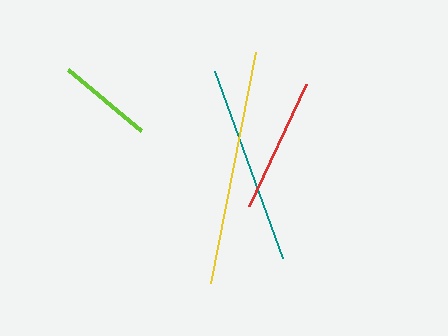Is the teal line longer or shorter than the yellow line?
The yellow line is longer than the teal line.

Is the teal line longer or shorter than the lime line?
The teal line is longer than the lime line.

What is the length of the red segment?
The red segment is approximately 135 pixels long.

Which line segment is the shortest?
The lime line is the shortest at approximately 95 pixels.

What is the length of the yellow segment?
The yellow segment is approximately 236 pixels long.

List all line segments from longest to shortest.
From longest to shortest: yellow, teal, red, lime.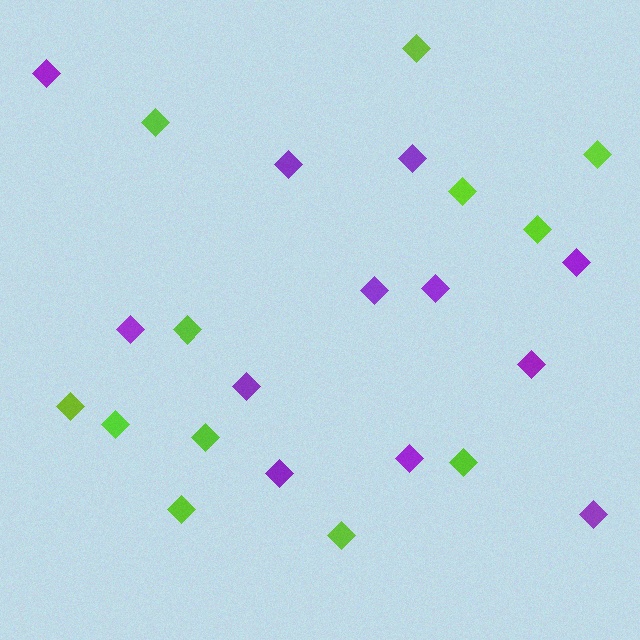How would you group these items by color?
There are 2 groups: one group of lime diamonds (12) and one group of purple diamonds (12).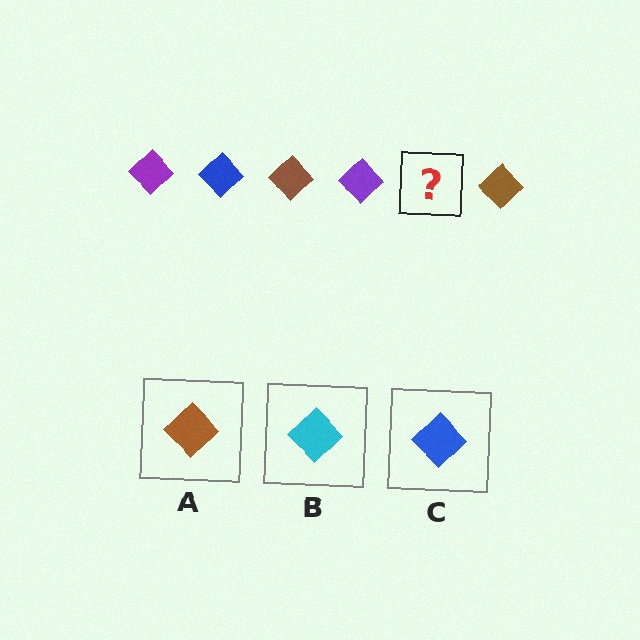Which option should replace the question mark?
Option C.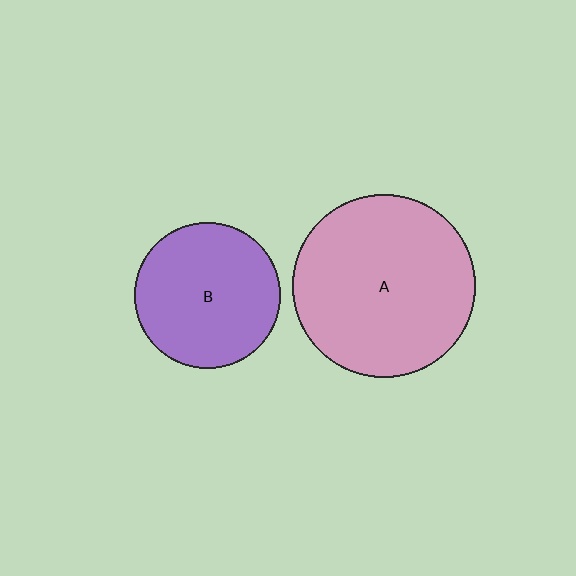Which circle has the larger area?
Circle A (pink).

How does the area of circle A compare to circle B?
Approximately 1.6 times.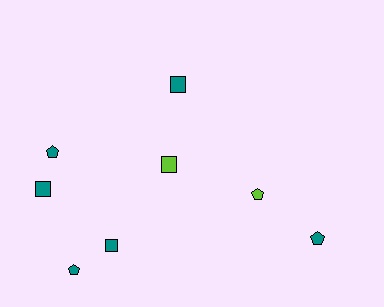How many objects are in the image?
There are 8 objects.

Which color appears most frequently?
Teal, with 6 objects.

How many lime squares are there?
There is 1 lime square.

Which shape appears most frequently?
Square, with 4 objects.